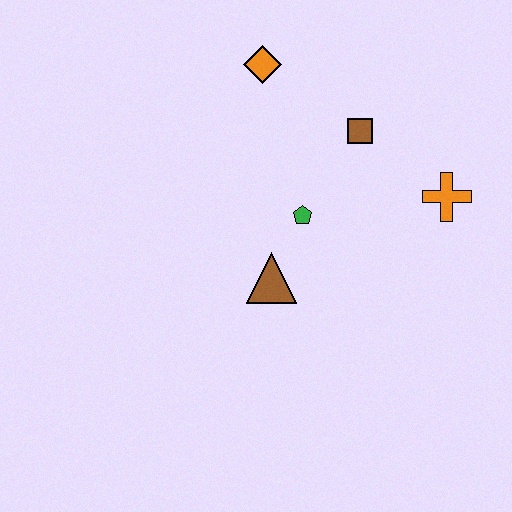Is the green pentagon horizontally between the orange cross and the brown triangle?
Yes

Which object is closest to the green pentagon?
The brown triangle is closest to the green pentagon.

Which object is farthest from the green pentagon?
The orange diamond is farthest from the green pentagon.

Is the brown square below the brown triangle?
No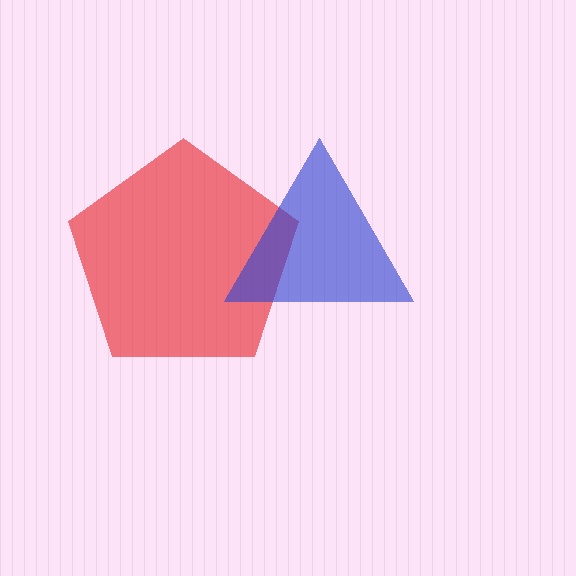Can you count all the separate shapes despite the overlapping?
Yes, there are 2 separate shapes.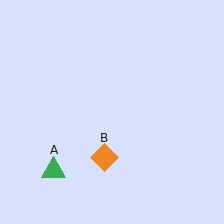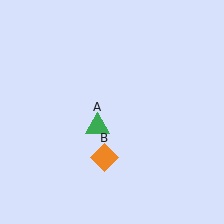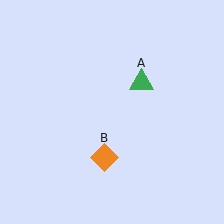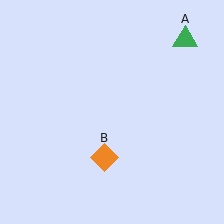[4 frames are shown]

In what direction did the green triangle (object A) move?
The green triangle (object A) moved up and to the right.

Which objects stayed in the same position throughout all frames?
Orange diamond (object B) remained stationary.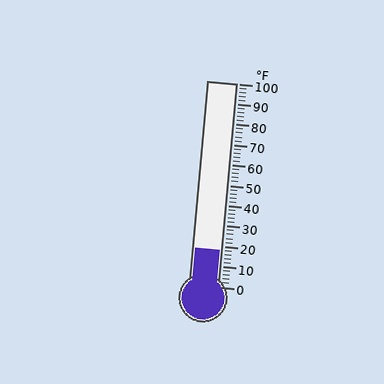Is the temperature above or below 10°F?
The temperature is above 10°F.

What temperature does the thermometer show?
The thermometer shows approximately 18°F.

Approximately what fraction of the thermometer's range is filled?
The thermometer is filled to approximately 20% of its range.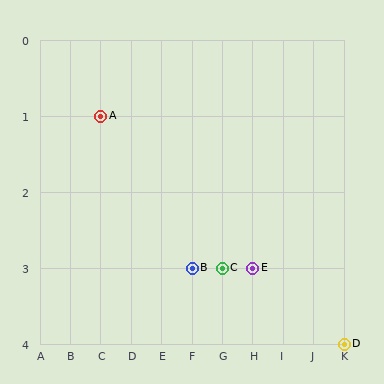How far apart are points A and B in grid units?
Points A and B are 3 columns and 2 rows apart (about 3.6 grid units diagonally).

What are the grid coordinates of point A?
Point A is at grid coordinates (C, 1).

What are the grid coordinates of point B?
Point B is at grid coordinates (F, 3).